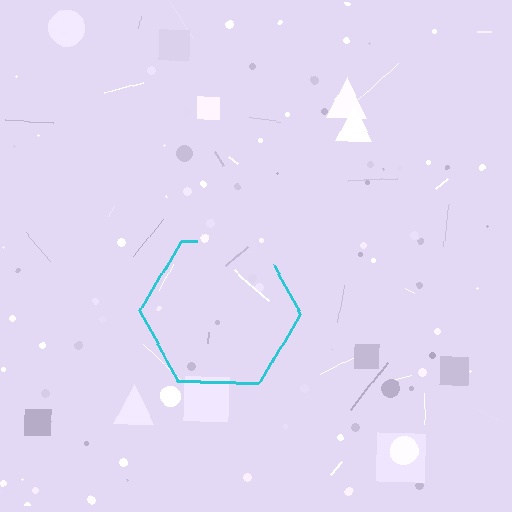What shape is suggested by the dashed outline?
The dashed outline suggests a hexagon.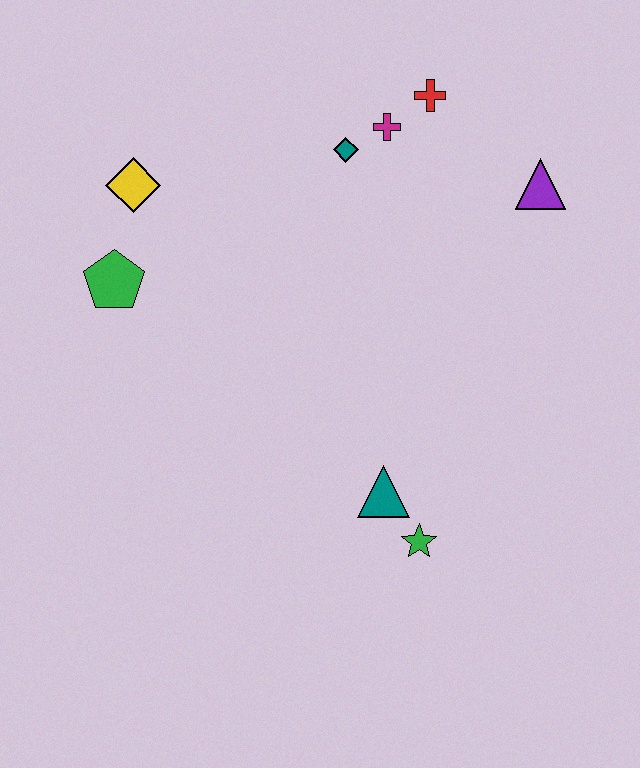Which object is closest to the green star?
The teal triangle is closest to the green star.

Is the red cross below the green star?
No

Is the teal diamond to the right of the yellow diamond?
Yes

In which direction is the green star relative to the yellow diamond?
The green star is below the yellow diamond.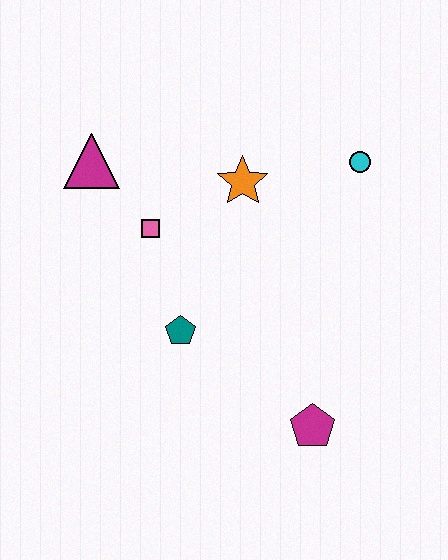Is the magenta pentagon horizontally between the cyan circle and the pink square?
Yes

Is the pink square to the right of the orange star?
No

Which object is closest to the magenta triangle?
The pink square is closest to the magenta triangle.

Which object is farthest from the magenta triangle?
The magenta pentagon is farthest from the magenta triangle.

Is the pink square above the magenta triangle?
No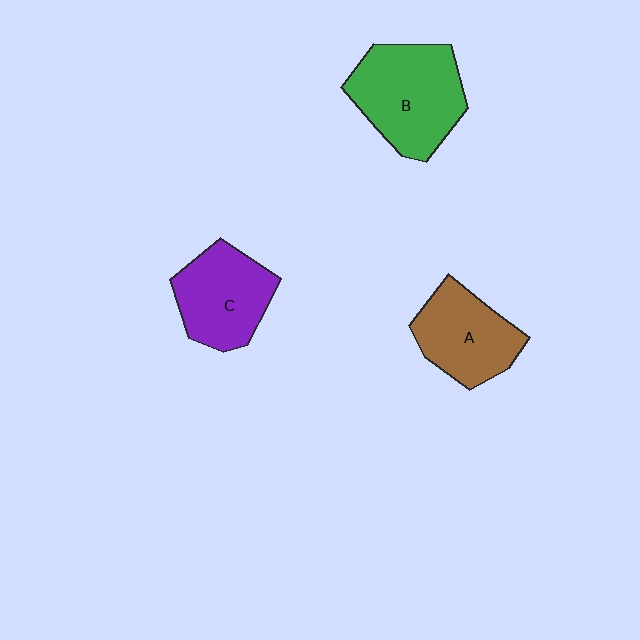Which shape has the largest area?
Shape B (green).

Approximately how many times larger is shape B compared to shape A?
Approximately 1.3 times.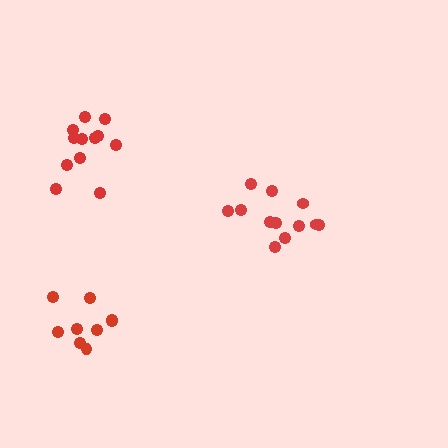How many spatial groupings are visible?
There are 3 spatial groupings.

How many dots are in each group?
Group 1: 12 dots, Group 2: 9 dots, Group 3: 12 dots (33 total).